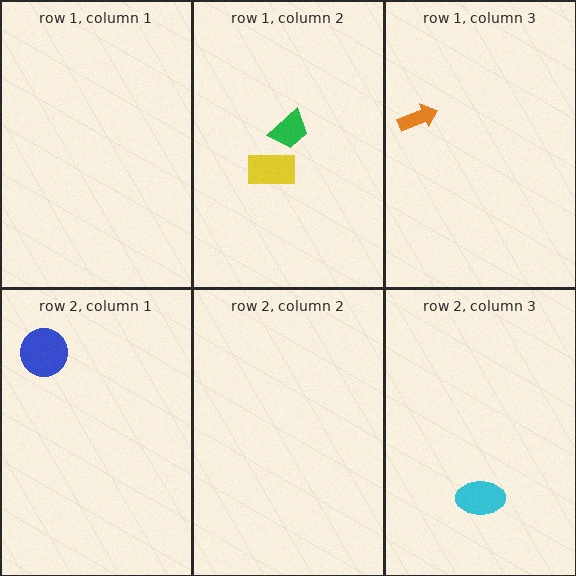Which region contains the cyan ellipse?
The row 2, column 3 region.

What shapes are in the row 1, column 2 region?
The green trapezoid, the yellow rectangle.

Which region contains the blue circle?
The row 2, column 1 region.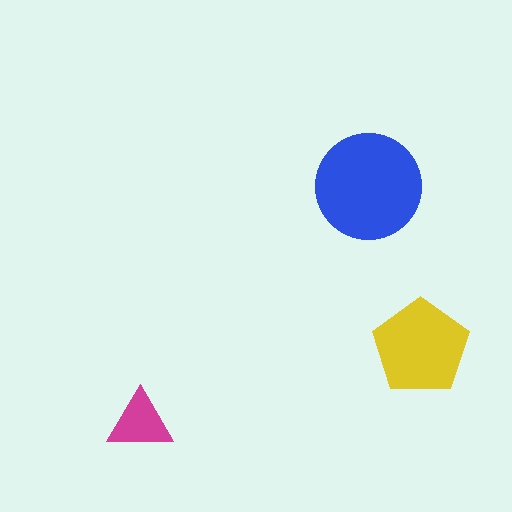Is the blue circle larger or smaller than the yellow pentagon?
Larger.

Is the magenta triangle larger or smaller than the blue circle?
Smaller.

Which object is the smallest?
The magenta triangle.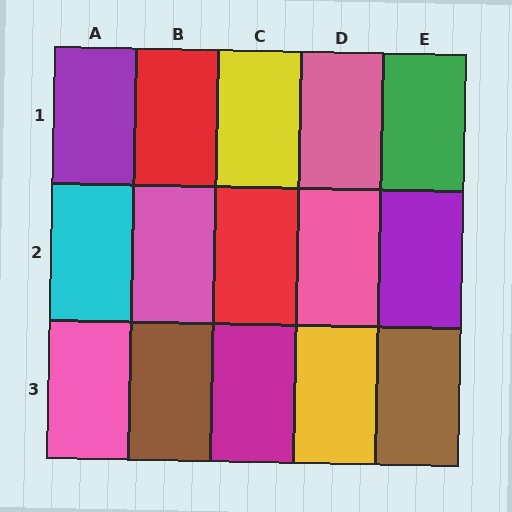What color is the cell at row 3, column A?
Pink.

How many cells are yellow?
2 cells are yellow.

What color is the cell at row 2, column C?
Red.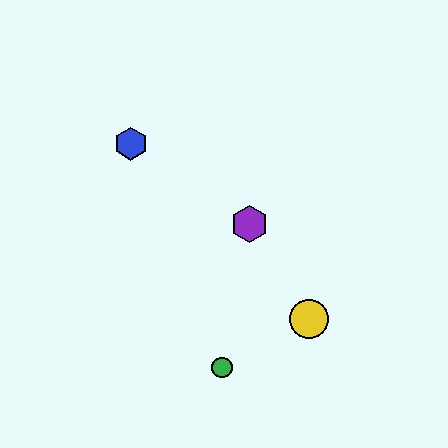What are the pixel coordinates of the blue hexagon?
The blue hexagon is at (131, 144).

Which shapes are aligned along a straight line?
The red hexagon, the yellow circle, the purple hexagon are aligned along a straight line.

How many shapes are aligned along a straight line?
3 shapes (the red hexagon, the yellow circle, the purple hexagon) are aligned along a straight line.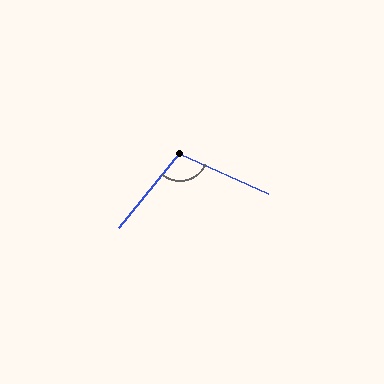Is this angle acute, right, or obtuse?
It is obtuse.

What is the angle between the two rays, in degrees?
Approximately 105 degrees.